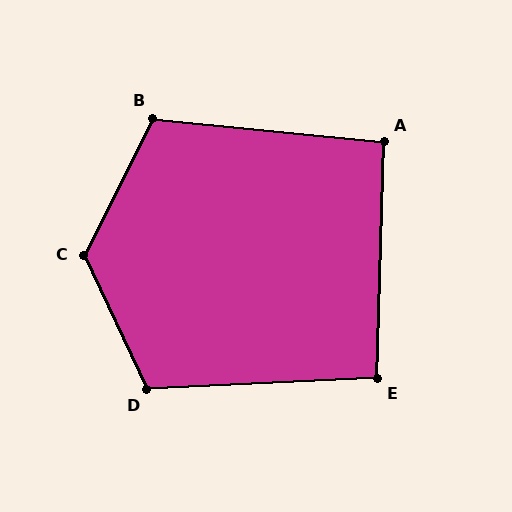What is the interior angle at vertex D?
Approximately 113 degrees (obtuse).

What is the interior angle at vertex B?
Approximately 111 degrees (obtuse).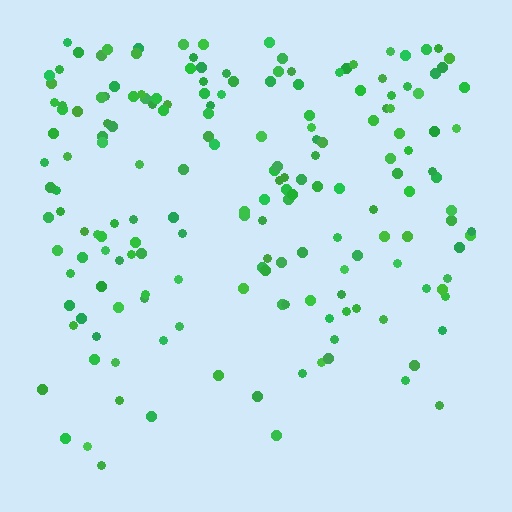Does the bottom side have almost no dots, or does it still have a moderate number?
Still a moderate number, just noticeably fewer than the top.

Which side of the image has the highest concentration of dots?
The top.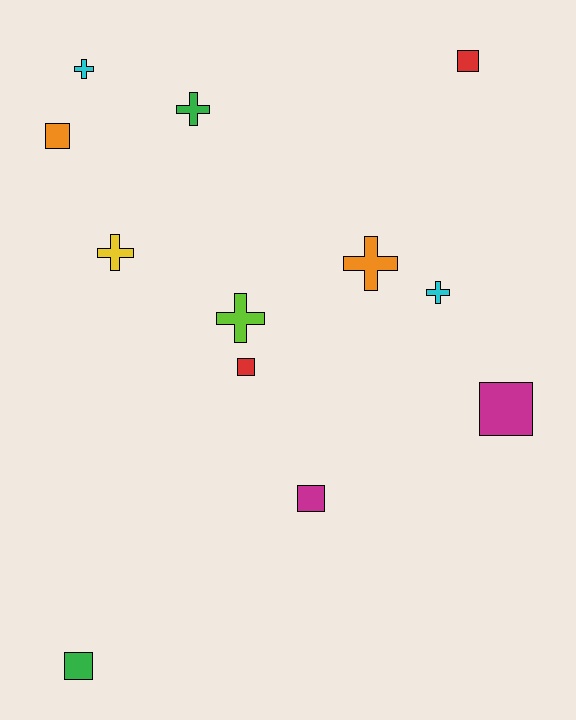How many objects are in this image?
There are 12 objects.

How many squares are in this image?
There are 6 squares.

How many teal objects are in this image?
There are no teal objects.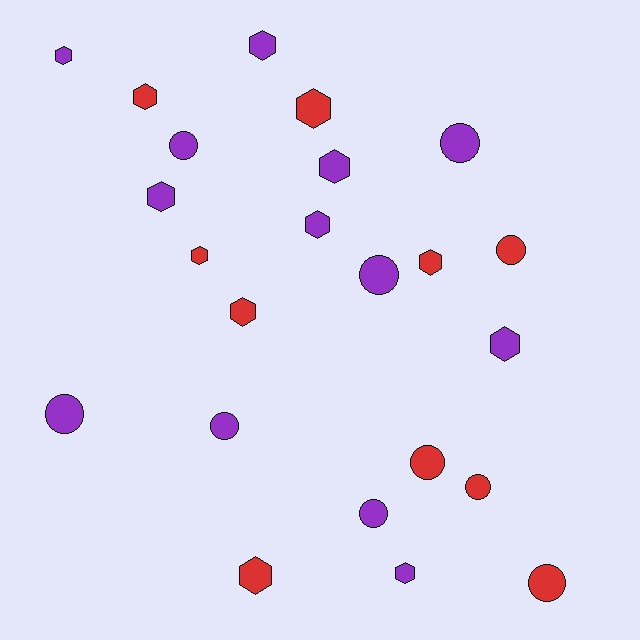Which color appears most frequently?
Purple, with 13 objects.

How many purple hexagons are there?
There are 7 purple hexagons.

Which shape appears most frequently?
Hexagon, with 13 objects.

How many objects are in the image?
There are 23 objects.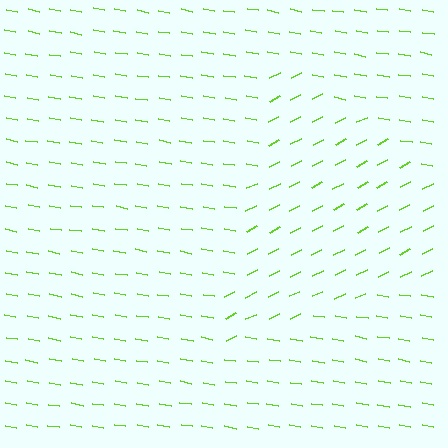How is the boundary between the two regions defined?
The boundary is defined purely by a change in line orientation (approximately 37 degrees difference). All lines are the same color and thickness.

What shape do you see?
I see a triangle.